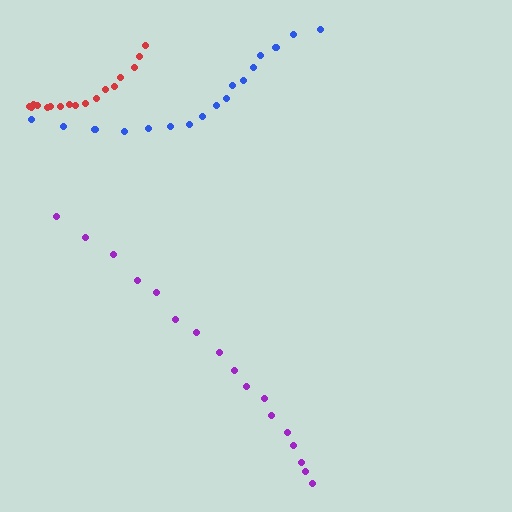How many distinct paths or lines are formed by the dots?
There are 3 distinct paths.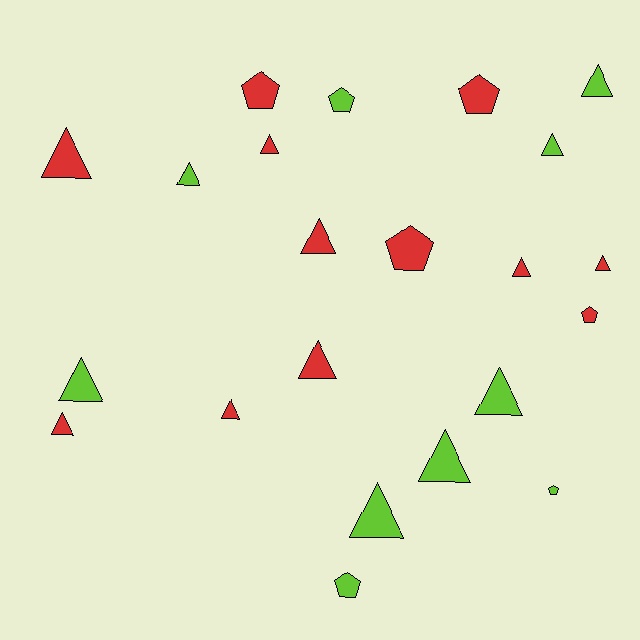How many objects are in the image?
There are 22 objects.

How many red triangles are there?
There are 8 red triangles.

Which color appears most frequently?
Red, with 12 objects.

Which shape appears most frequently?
Triangle, with 15 objects.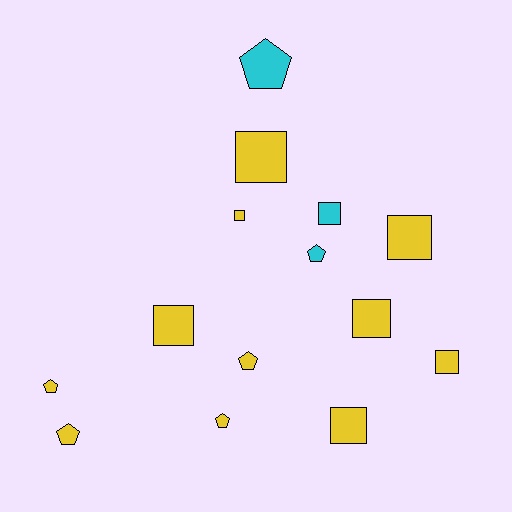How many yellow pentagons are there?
There are 4 yellow pentagons.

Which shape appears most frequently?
Square, with 8 objects.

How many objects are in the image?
There are 14 objects.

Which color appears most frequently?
Yellow, with 11 objects.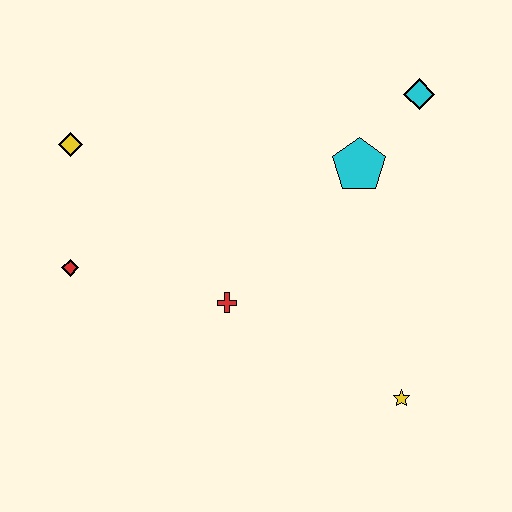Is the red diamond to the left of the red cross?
Yes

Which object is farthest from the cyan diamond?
The red diamond is farthest from the cyan diamond.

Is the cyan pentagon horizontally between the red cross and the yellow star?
Yes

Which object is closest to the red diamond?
The yellow diamond is closest to the red diamond.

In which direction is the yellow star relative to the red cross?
The yellow star is to the right of the red cross.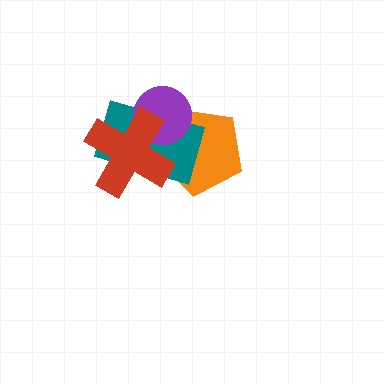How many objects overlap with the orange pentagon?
3 objects overlap with the orange pentagon.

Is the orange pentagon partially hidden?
Yes, it is partially covered by another shape.